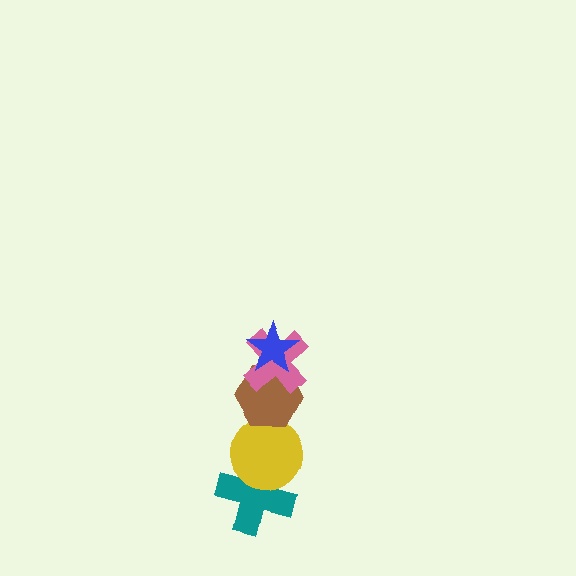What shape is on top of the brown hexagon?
The pink cross is on top of the brown hexagon.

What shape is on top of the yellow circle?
The brown hexagon is on top of the yellow circle.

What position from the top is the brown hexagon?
The brown hexagon is 3rd from the top.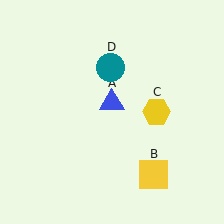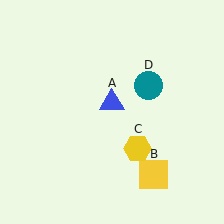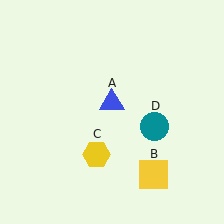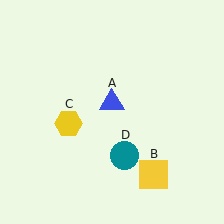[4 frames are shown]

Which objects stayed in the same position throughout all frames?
Blue triangle (object A) and yellow square (object B) remained stationary.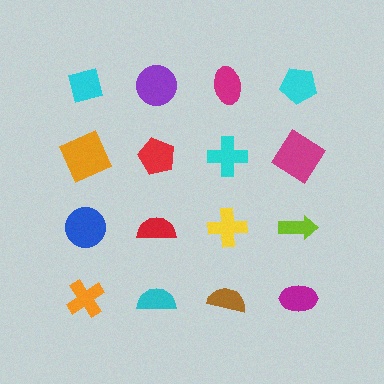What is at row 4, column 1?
An orange cross.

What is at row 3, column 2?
A red semicircle.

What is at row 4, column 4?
A magenta ellipse.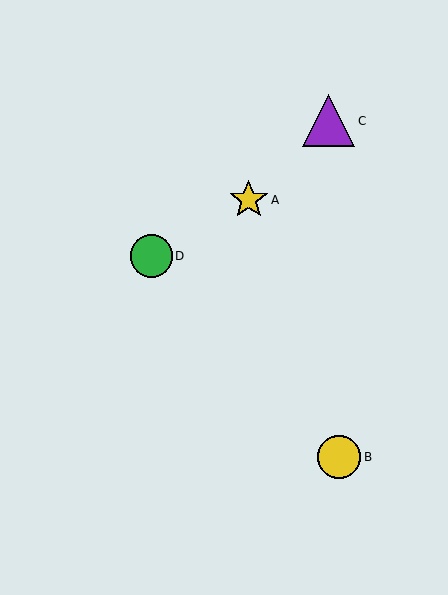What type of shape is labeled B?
Shape B is a yellow circle.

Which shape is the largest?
The purple triangle (labeled C) is the largest.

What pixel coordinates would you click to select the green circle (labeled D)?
Click at (151, 256) to select the green circle D.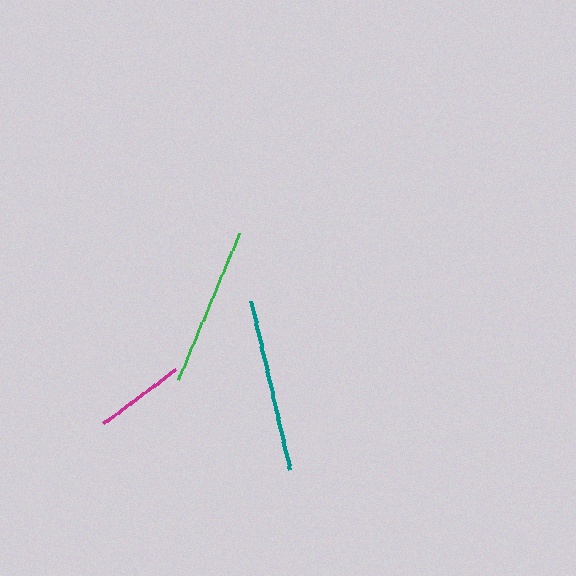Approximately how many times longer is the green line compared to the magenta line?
The green line is approximately 1.8 times the length of the magenta line.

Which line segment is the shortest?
The magenta line is the shortest at approximately 91 pixels.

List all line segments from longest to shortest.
From longest to shortest: teal, green, magenta.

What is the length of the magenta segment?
The magenta segment is approximately 91 pixels long.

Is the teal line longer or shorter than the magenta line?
The teal line is longer than the magenta line.